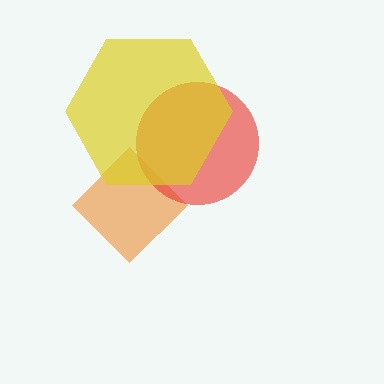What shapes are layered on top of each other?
The layered shapes are: an orange diamond, a red circle, a yellow hexagon.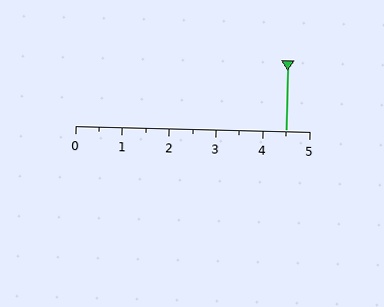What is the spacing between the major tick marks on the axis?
The major ticks are spaced 1 apart.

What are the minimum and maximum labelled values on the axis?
The axis runs from 0 to 5.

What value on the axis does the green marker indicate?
The marker indicates approximately 4.5.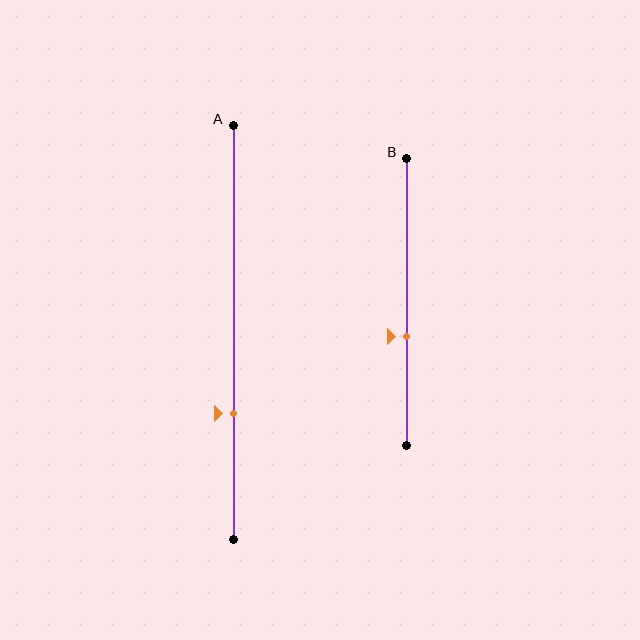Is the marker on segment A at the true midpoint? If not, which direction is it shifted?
No, the marker on segment A is shifted downward by about 19% of the segment length.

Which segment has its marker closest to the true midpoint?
Segment B has its marker closest to the true midpoint.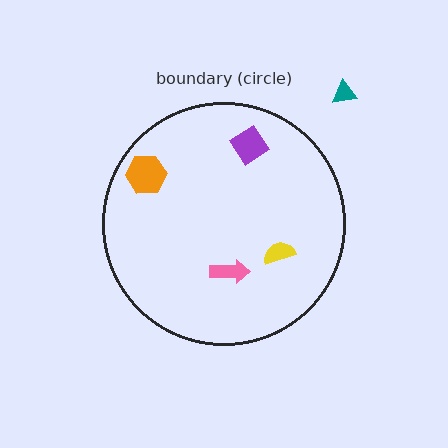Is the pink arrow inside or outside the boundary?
Inside.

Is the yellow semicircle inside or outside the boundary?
Inside.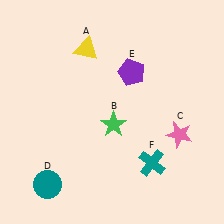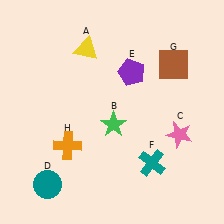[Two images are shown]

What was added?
A brown square (G), an orange cross (H) were added in Image 2.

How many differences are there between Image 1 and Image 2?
There are 2 differences between the two images.